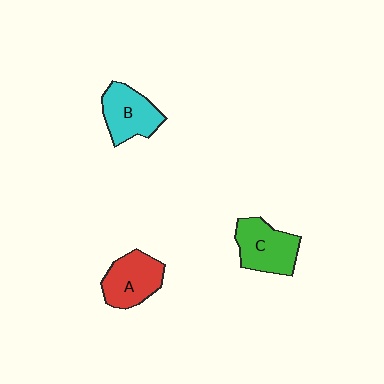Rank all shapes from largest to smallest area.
From largest to smallest: C (green), A (red), B (cyan).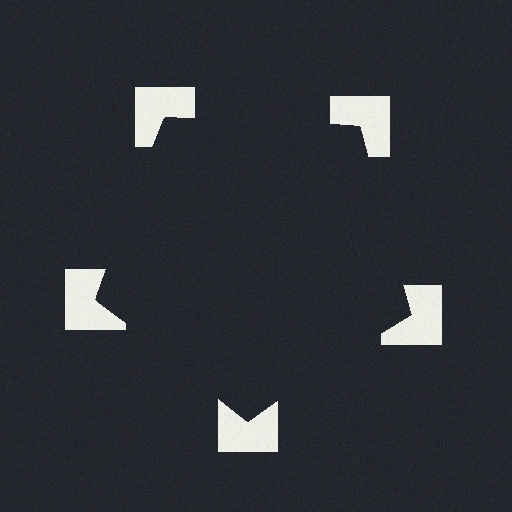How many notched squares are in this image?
There are 5 — one at each vertex of the illusory pentagon.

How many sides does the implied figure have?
5 sides.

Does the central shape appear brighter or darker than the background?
It typically appears slightly darker than the background, even though no actual brightness change is drawn.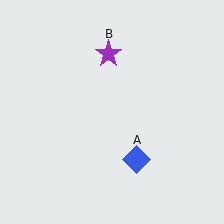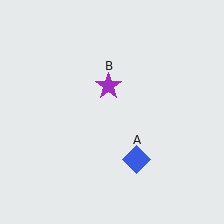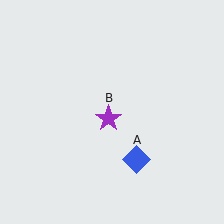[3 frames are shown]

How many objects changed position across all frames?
1 object changed position: purple star (object B).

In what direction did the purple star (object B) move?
The purple star (object B) moved down.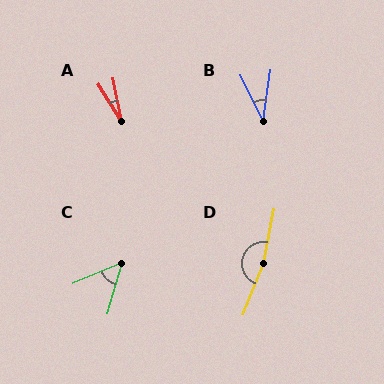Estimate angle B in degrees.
Approximately 34 degrees.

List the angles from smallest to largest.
A (21°), B (34°), C (51°), D (169°).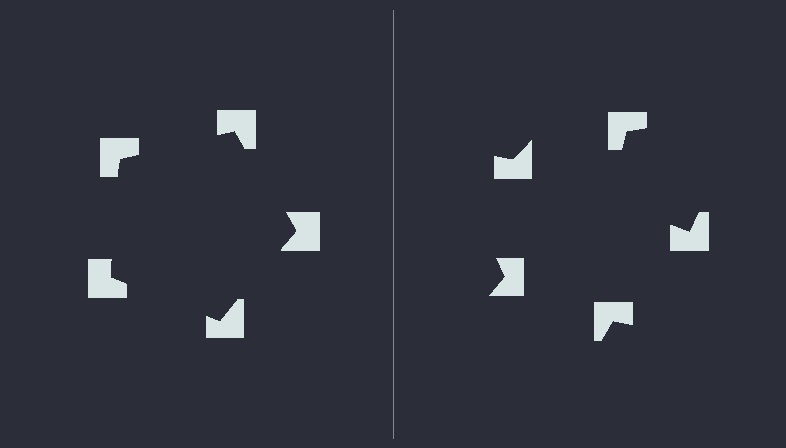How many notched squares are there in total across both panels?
10 — 5 on each side.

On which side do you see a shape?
An illusory pentagon appears on the left side. On the right side the wedge cuts are rotated, so no coherent shape forms.